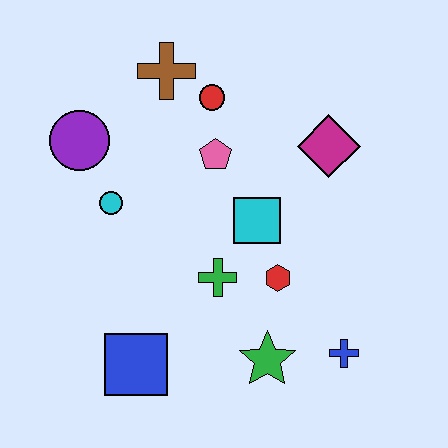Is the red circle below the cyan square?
No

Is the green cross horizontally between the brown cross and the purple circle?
No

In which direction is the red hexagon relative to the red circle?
The red hexagon is below the red circle.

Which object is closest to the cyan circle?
The purple circle is closest to the cyan circle.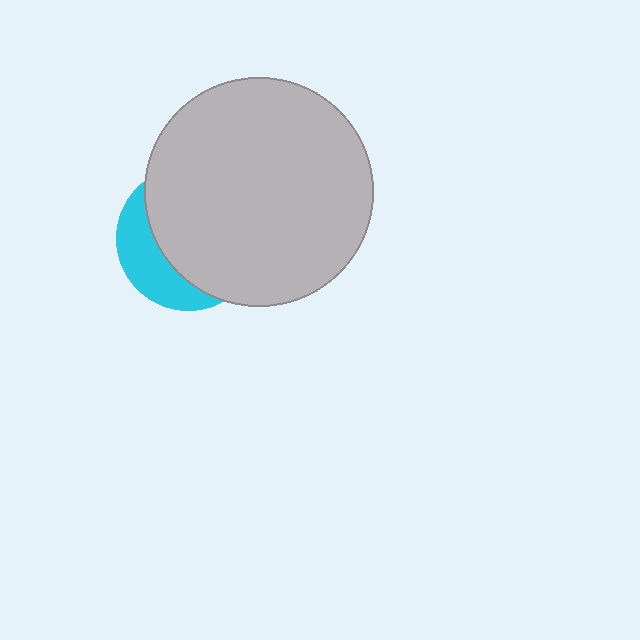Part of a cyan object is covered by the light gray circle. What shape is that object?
It is a circle.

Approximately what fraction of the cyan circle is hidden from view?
Roughly 70% of the cyan circle is hidden behind the light gray circle.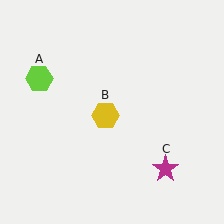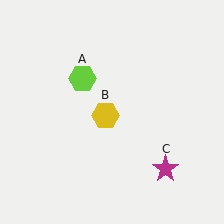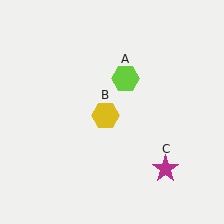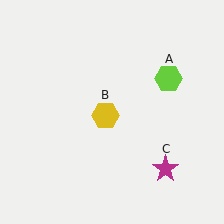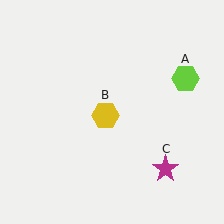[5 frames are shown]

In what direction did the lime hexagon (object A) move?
The lime hexagon (object A) moved right.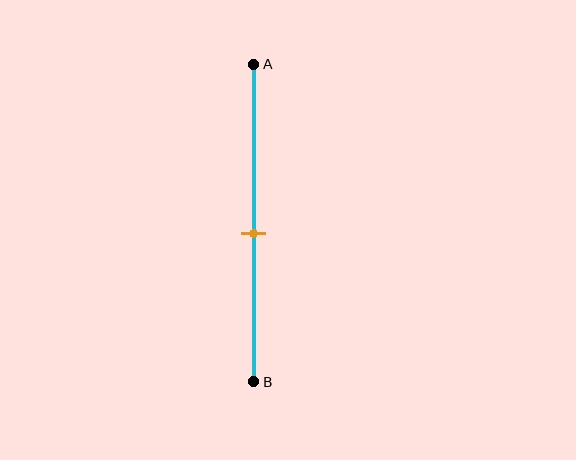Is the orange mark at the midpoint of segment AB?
No, the mark is at about 55% from A, not at the 50% midpoint.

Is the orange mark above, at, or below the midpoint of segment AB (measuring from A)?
The orange mark is below the midpoint of segment AB.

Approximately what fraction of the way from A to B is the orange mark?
The orange mark is approximately 55% of the way from A to B.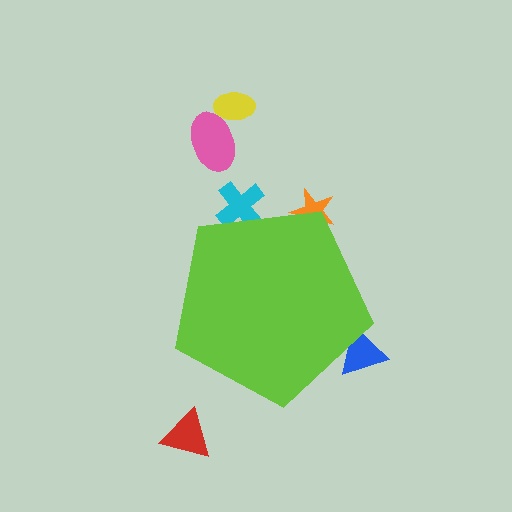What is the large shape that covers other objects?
A lime pentagon.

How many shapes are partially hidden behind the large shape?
3 shapes are partially hidden.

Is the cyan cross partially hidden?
Yes, the cyan cross is partially hidden behind the lime pentagon.